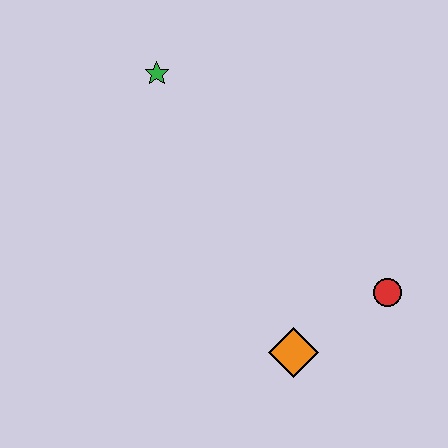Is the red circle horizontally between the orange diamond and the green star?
No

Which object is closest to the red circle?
The orange diamond is closest to the red circle.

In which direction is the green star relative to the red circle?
The green star is to the left of the red circle.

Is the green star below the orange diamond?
No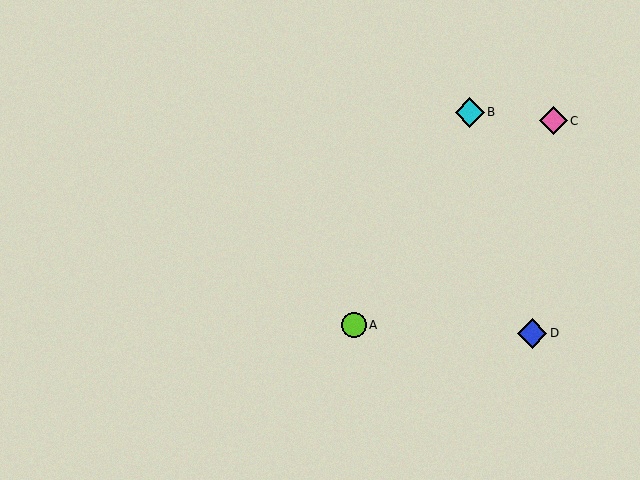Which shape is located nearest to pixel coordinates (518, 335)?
The blue diamond (labeled D) at (532, 333) is nearest to that location.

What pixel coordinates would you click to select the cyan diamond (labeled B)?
Click at (470, 112) to select the cyan diamond B.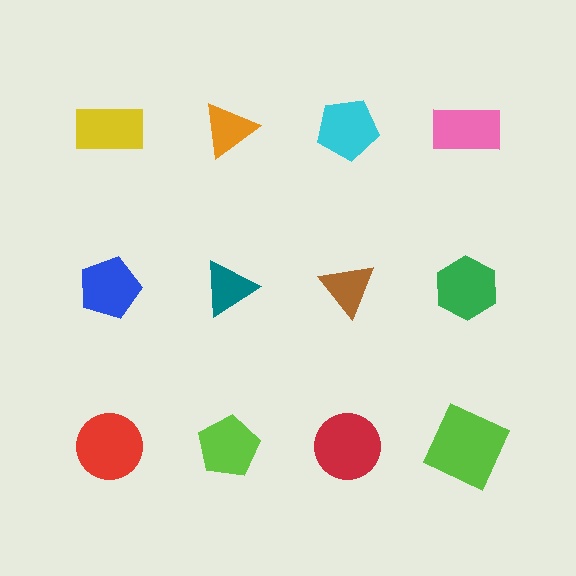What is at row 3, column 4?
A lime square.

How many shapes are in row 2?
4 shapes.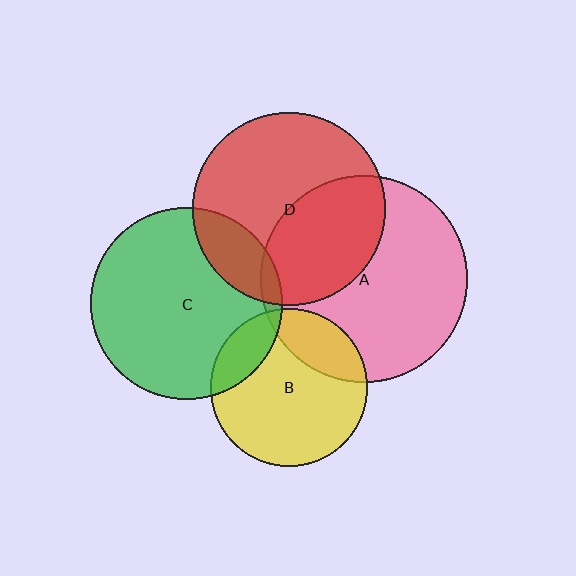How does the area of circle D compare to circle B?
Approximately 1.5 times.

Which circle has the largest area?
Circle A (pink).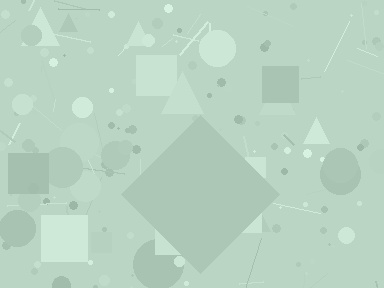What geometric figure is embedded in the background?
A diamond is embedded in the background.